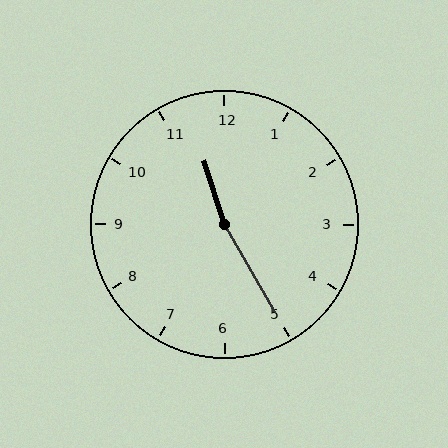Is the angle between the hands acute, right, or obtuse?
It is obtuse.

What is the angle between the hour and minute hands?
Approximately 168 degrees.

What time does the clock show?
11:25.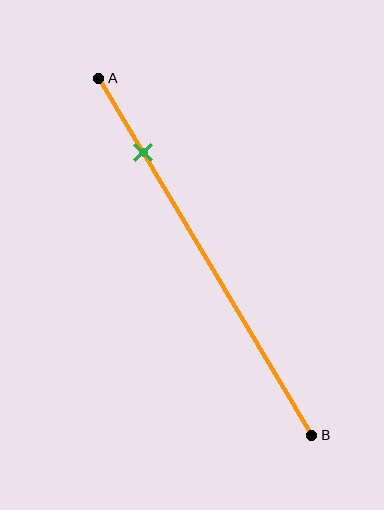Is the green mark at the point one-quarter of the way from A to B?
No, the mark is at about 20% from A, not at the 25% one-quarter point.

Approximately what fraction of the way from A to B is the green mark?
The green mark is approximately 20% of the way from A to B.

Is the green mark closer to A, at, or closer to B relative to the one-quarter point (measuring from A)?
The green mark is closer to point A than the one-quarter point of segment AB.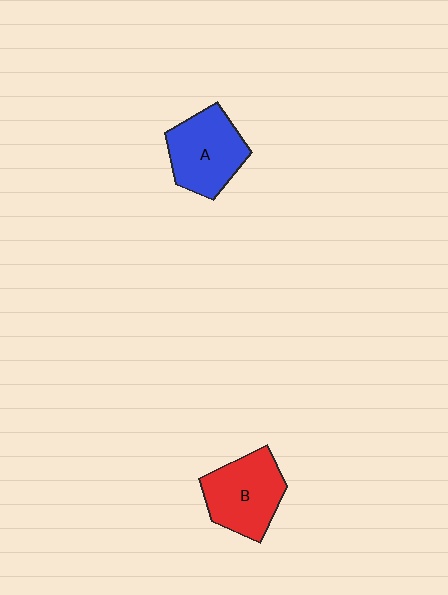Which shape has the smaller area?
Shape A (blue).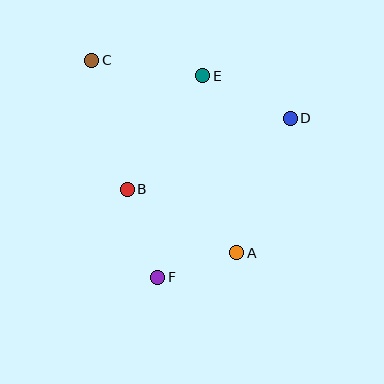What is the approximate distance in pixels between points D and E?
The distance between D and E is approximately 97 pixels.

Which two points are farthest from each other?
Points A and C are farthest from each other.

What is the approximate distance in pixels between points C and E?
The distance between C and E is approximately 112 pixels.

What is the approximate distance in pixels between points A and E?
The distance between A and E is approximately 181 pixels.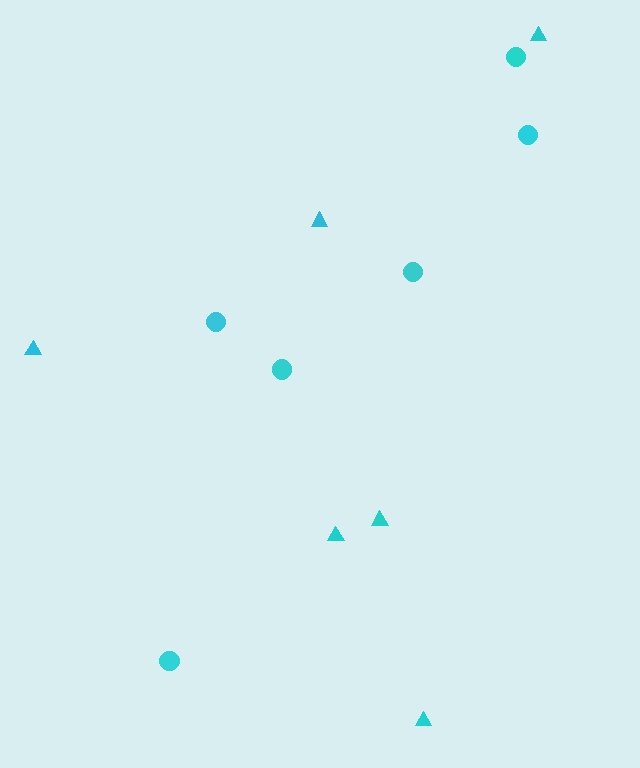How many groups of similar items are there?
There are 2 groups: one group of triangles (6) and one group of circles (6).